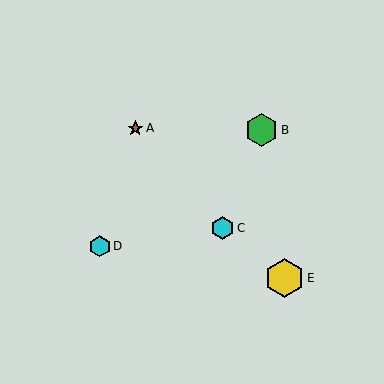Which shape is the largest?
The yellow hexagon (labeled E) is the largest.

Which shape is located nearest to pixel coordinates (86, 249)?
The cyan hexagon (labeled D) at (100, 246) is nearest to that location.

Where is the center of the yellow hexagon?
The center of the yellow hexagon is at (285, 278).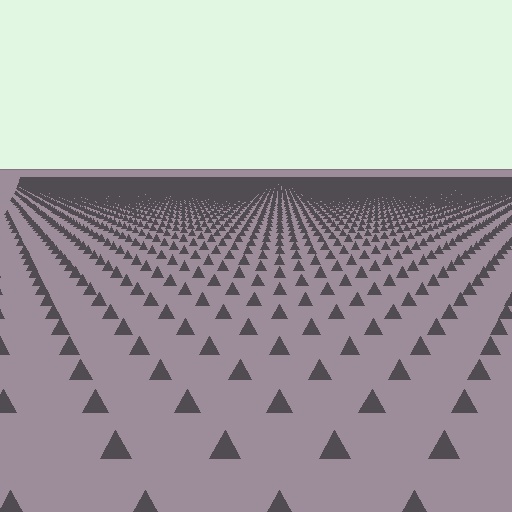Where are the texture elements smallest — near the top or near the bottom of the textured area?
Near the top.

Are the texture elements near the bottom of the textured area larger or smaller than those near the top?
Larger. Near the bottom, elements are closer to the viewer and appear at a bigger on-screen size.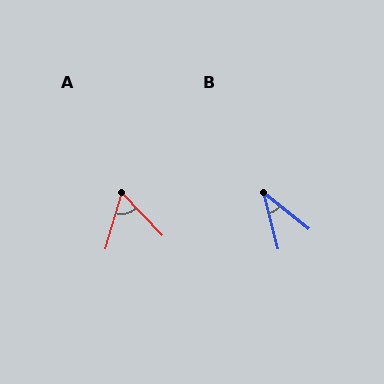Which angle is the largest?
A, at approximately 59 degrees.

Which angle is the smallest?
B, at approximately 37 degrees.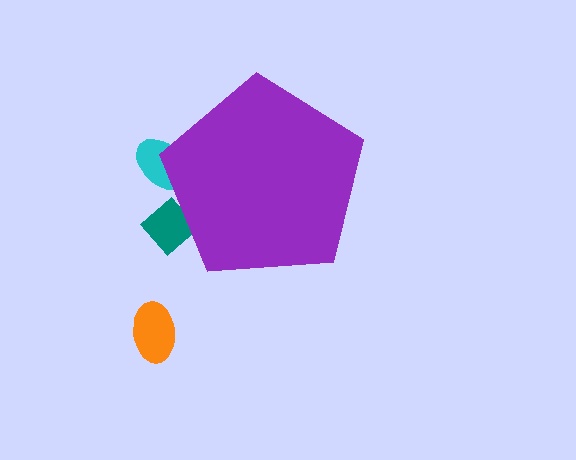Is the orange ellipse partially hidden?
No, the orange ellipse is fully visible.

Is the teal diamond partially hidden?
Yes, the teal diamond is partially hidden behind the purple pentagon.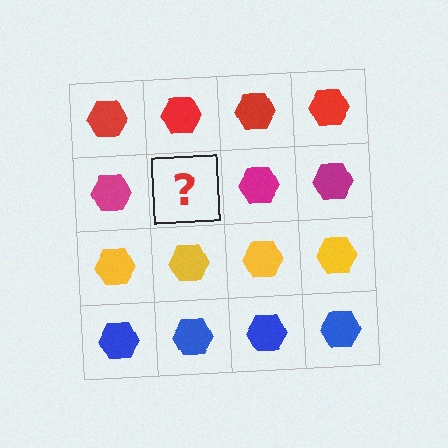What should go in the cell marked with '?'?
The missing cell should contain a magenta hexagon.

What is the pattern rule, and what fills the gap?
The rule is that each row has a consistent color. The gap should be filled with a magenta hexagon.